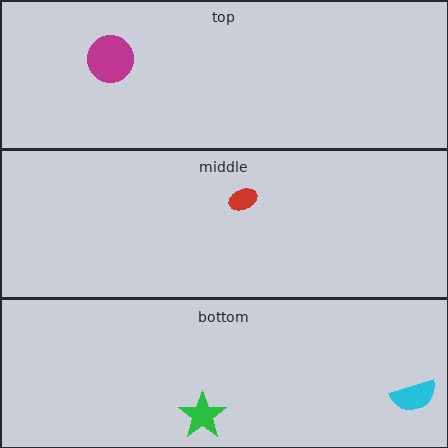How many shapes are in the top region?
1.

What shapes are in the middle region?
The red ellipse.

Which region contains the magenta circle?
The top region.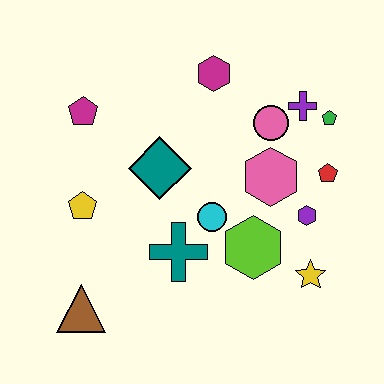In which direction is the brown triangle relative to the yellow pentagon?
The brown triangle is below the yellow pentagon.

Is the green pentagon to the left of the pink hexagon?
No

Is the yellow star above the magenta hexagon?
No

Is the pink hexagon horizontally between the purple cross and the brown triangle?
Yes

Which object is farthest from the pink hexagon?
The brown triangle is farthest from the pink hexagon.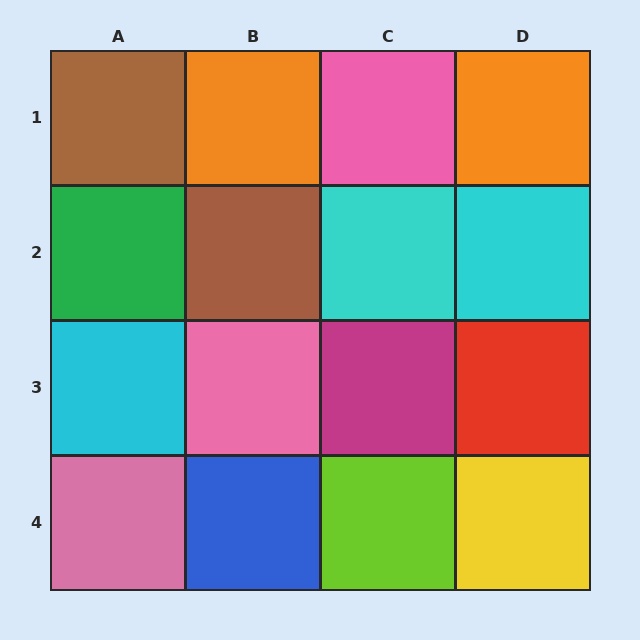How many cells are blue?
1 cell is blue.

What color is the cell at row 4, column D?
Yellow.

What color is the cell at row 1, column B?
Orange.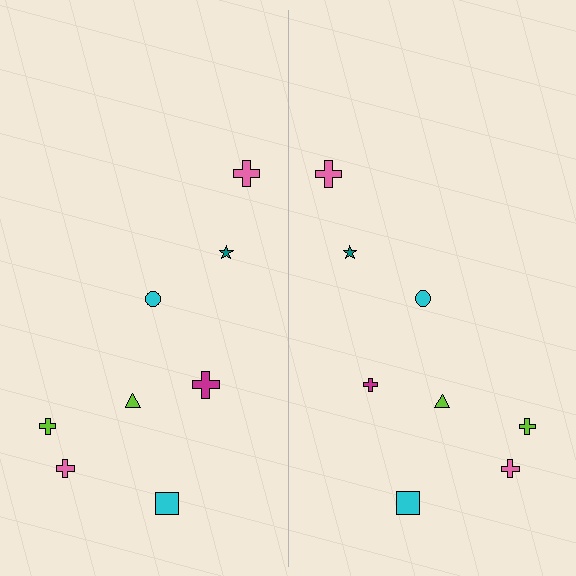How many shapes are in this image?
There are 16 shapes in this image.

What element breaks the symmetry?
The magenta cross on the right side has a different size than its mirror counterpart.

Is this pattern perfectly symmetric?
No, the pattern is not perfectly symmetric. The magenta cross on the right side has a different size than its mirror counterpart.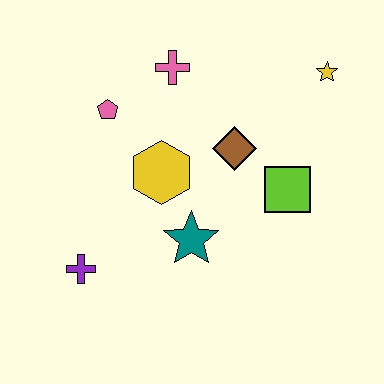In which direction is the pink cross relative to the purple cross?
The pink cross is above the purple cross.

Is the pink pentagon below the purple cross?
No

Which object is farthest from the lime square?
The purple cross is farthest from the lime square.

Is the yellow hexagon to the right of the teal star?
No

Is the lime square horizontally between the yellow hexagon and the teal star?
No